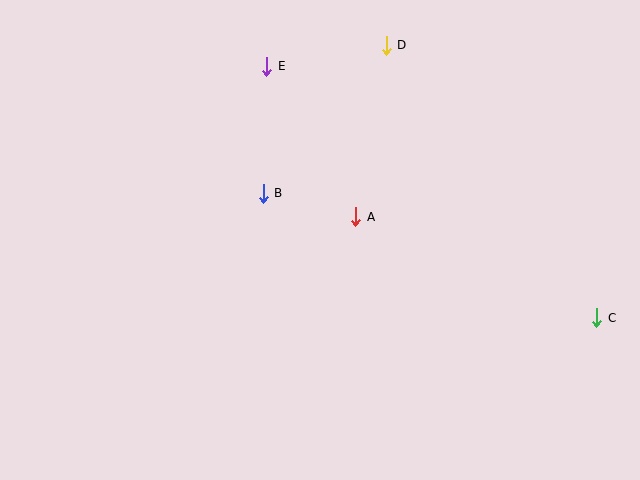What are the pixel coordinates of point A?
Point A is at (356, 217).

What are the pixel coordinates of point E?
Point E is at (267, 66).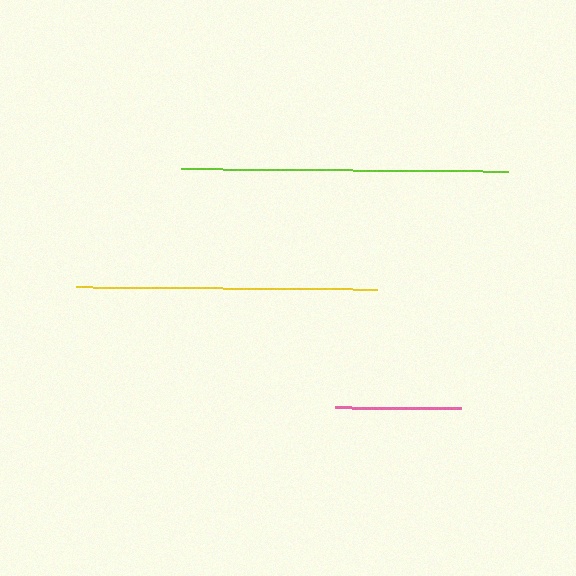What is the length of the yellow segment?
The yellow segment is approximately 301 pixels long.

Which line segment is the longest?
The lime line is the longest at approximately 328 pixels.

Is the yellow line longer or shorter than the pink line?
The yellow line is longer than the pink line.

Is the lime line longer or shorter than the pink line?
The lime line is longer than the pink line.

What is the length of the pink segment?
The pink segment is approximately 126 pixels long.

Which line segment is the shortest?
The pink line is the shortest at approximately 126 pixels.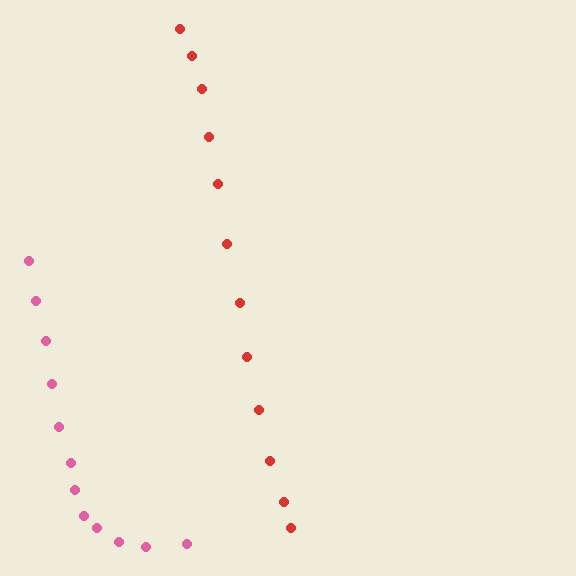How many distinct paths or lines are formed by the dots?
There are 2 distinct paths.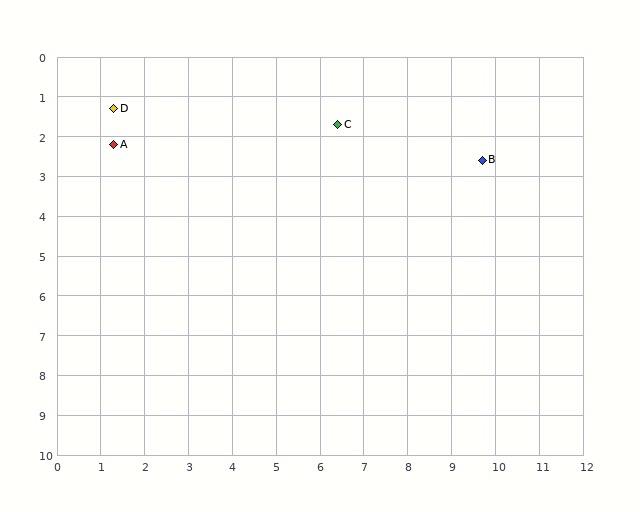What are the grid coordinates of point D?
Point D is at approximately (1.3, 1.3).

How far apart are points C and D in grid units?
Points C and D are about 5.1 grid units apart.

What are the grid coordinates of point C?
Point C is at approximately (6.4, 1.7).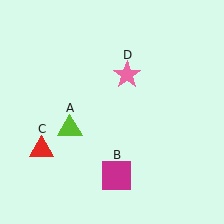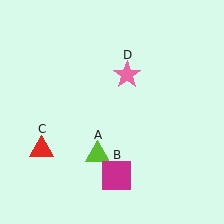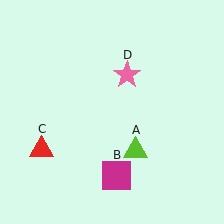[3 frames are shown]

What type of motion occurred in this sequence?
The lime triangle (object A) rotated counterclockwise around the center of the scene.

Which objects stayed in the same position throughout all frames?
Magenta square (object B) and red triangle (object C) and pink star (object D) remained stationary.